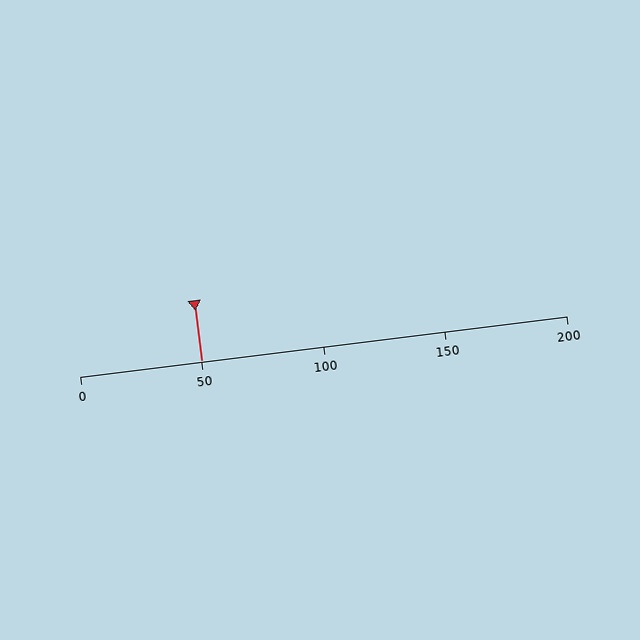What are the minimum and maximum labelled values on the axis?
The axis runs from 0 to 200.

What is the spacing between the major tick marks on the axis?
The major ticks are spaced 50 apart.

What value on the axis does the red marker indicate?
The marker indicates approximately 50.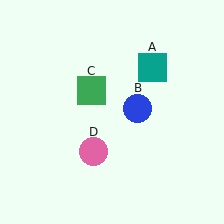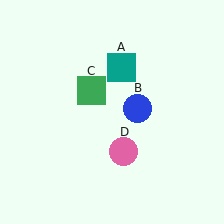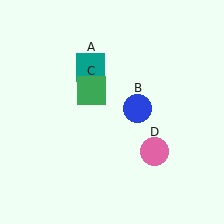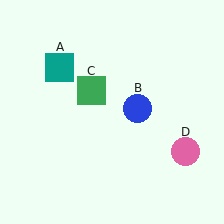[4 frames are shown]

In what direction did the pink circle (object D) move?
The pink circle (object D) moved right.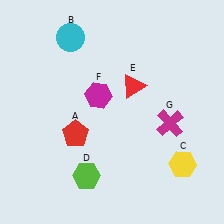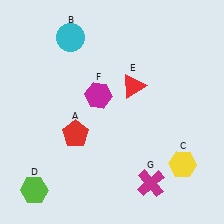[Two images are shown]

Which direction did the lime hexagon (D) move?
The lime hexagon (D) moved left.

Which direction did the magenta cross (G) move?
The magenta cross (G) moved down.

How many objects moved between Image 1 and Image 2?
2 objects moved between the two images.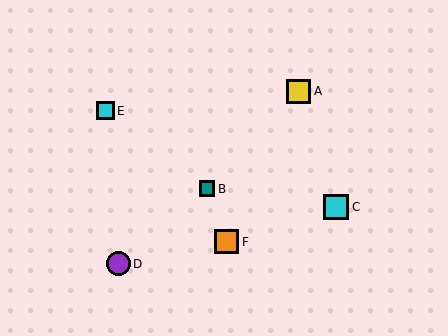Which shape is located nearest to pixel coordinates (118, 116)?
The cyan square (labeled E) at (106, 111) is nearest to that location.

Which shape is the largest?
The cyan square (labeled C) is the largest.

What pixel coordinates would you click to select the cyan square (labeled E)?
Click at (106, 111) to select the cyan square E.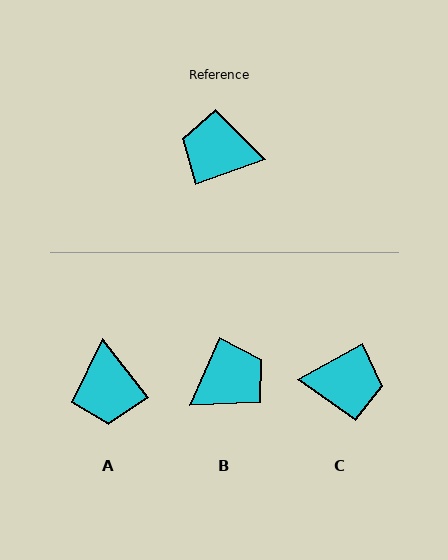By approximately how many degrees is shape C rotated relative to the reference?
Approximately 170 degrees clockwise.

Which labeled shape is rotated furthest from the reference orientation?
C, about 170 degrees away.